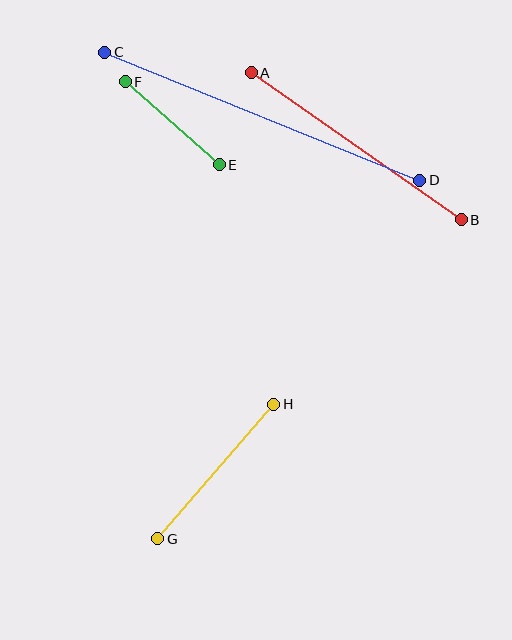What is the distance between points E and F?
The distance is approximately 126 pixels.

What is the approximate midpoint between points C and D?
The midpoint is at approximately (262, 116) pixels.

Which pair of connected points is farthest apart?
Points C and D are farthest apart.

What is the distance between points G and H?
The distance is approximately 177 pixels.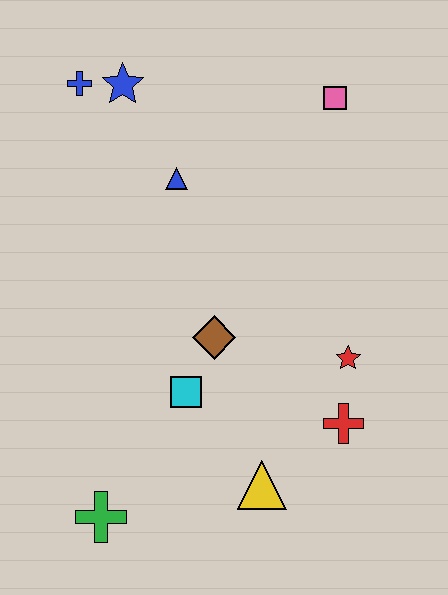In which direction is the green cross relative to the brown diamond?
The green cross is below the brown diamond.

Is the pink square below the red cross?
No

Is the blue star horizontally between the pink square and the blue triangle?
No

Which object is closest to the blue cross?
The blue star is closest to the blue cross.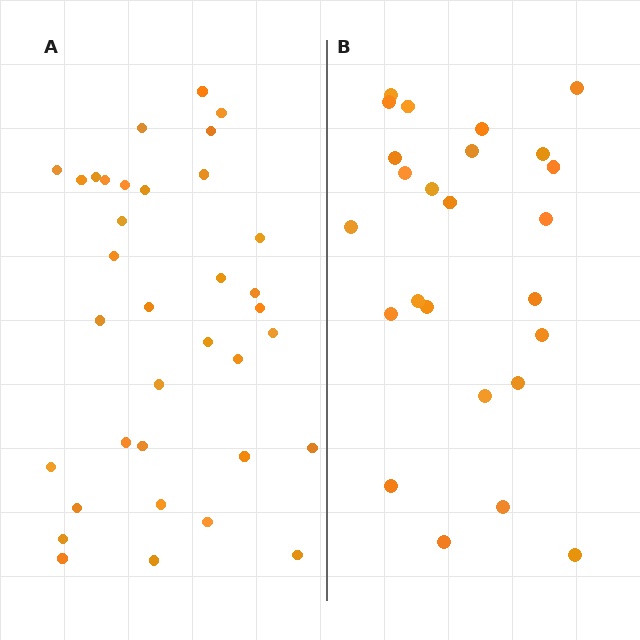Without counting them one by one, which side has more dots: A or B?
Region A (the left region) has more dots.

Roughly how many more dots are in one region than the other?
Region A has roughly 10 or so more dots than region B.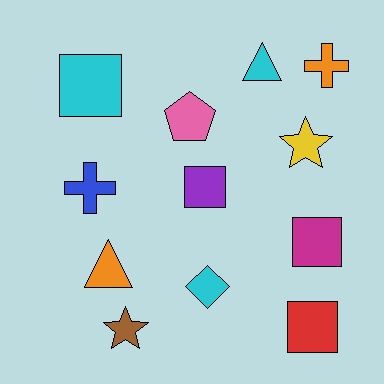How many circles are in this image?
There are no circles.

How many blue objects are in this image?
There is 1 blue object.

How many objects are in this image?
There are 12 objects.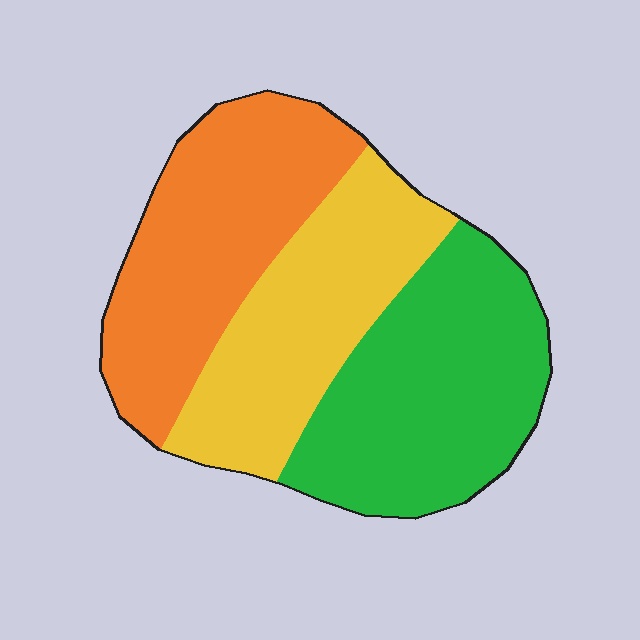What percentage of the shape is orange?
Orange covers 34% of the shape.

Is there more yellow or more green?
Green.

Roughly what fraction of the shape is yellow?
Yellow takes up between a sixth and a third of the shape.